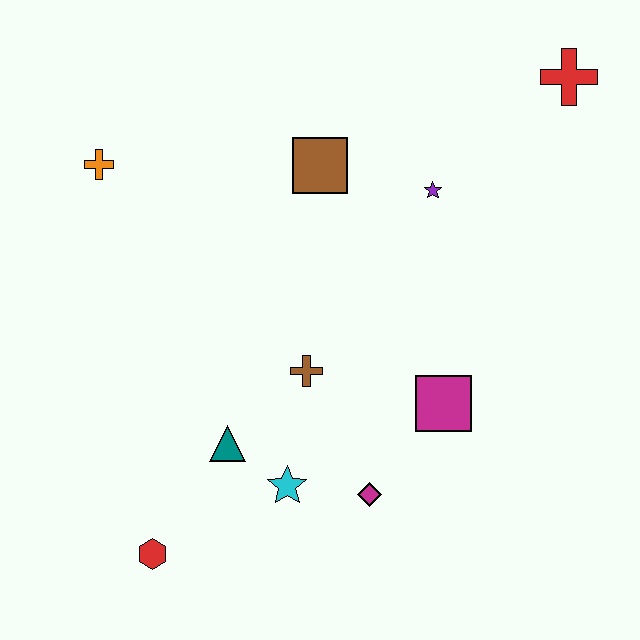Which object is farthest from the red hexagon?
The red cross is farthest from the red hexagon.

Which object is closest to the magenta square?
The magenta diamond is closest to the magenta square.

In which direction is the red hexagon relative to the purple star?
The red hexagon is below the purple star.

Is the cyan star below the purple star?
Yes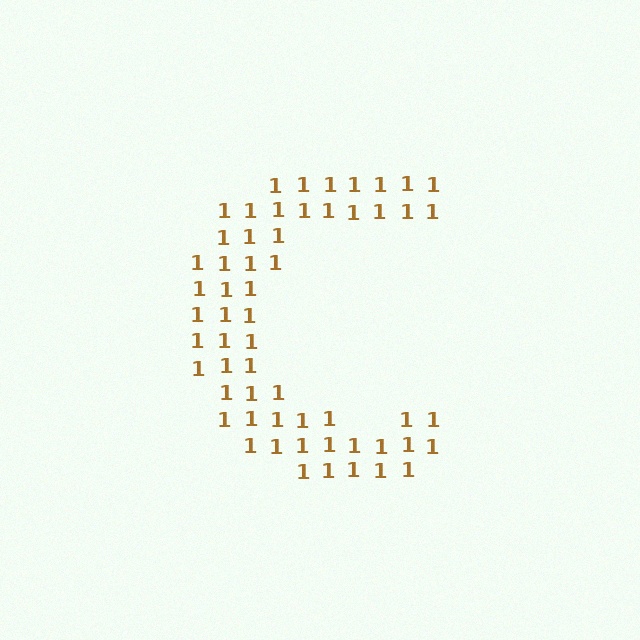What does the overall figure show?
The overall figure shows the letter C.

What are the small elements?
The small elements are digit 1's.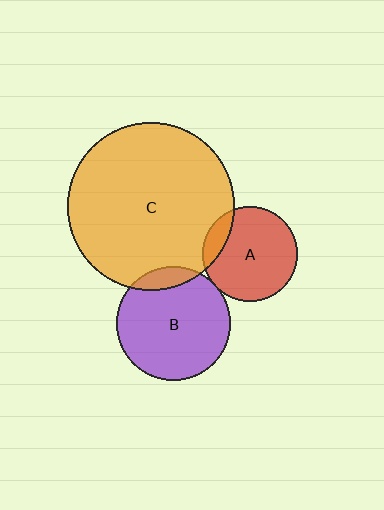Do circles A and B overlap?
Yes.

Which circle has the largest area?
Circle C (orange).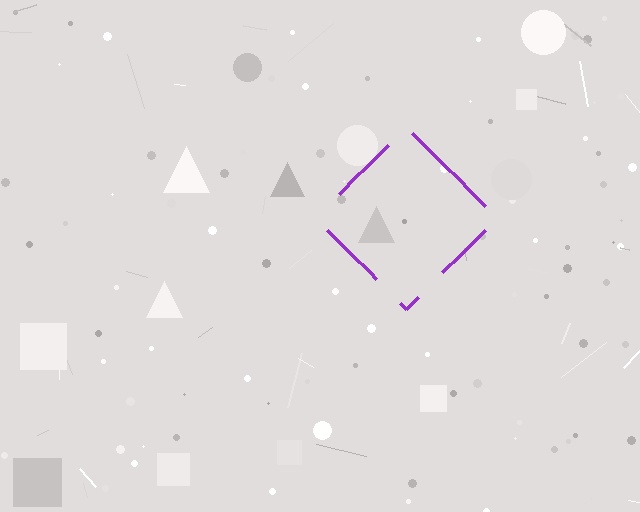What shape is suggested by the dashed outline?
The dashed outline suggests a diamond.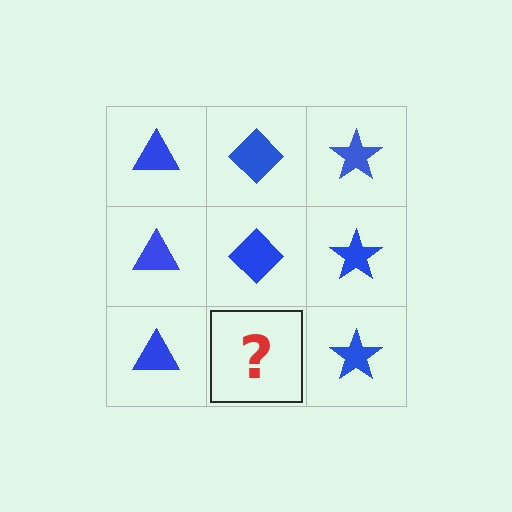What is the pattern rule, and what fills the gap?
The rule is that each column has a consistent shape. The gap should be filled with a blue diamond.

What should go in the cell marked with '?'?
The missing cell should contain a blue diamond.